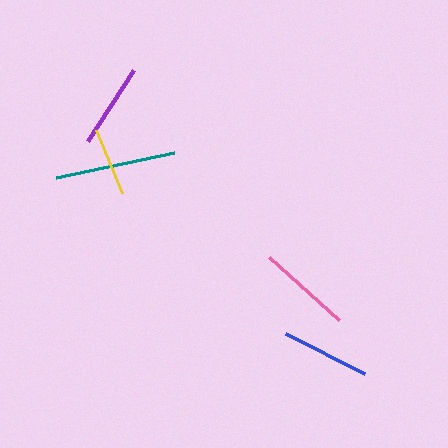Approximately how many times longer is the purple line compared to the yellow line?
The purple line is approximately 1.2 times the length of the yellow line.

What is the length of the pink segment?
The pink segment is approximately 94 pixels long.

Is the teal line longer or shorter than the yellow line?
The teal line is longer than the yellow line.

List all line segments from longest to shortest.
From longest to shortest: teal, pink, blue, purple, yellow.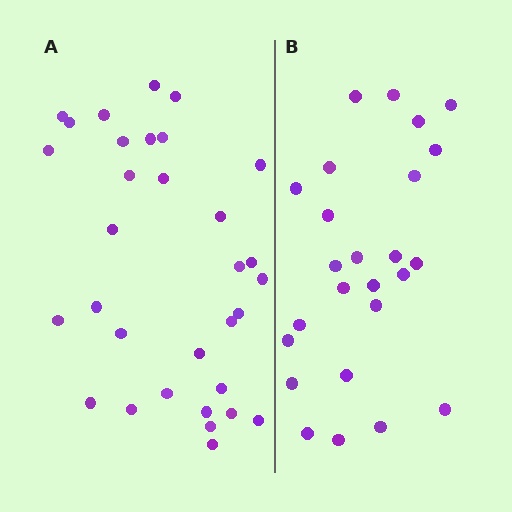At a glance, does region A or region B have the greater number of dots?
Region A (the left region) has more dots.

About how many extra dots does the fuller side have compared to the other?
Region A has roughly 8 or so more dots than region B.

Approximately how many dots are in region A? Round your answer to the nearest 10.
About 30 dots. (The exact count is 32, which rounds to 30.)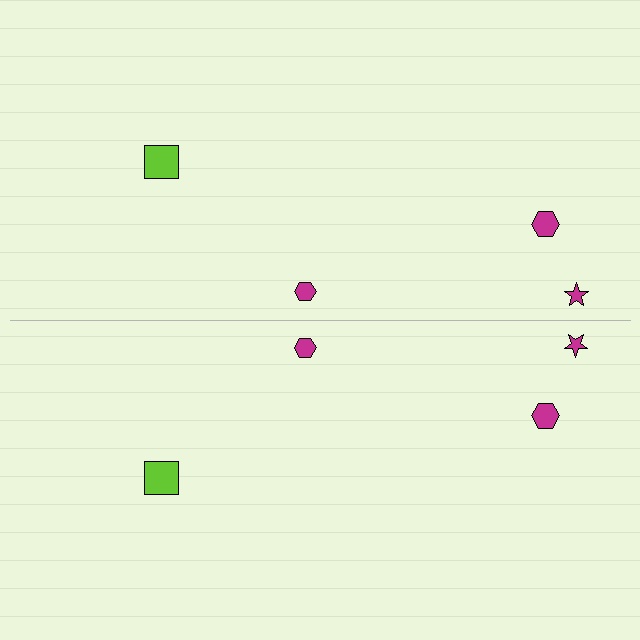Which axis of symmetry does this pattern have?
The pattern has a horizontal axis of symmetry running through the center of the image.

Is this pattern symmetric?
Yes, this pattern has bilateral (reflection) symmetry.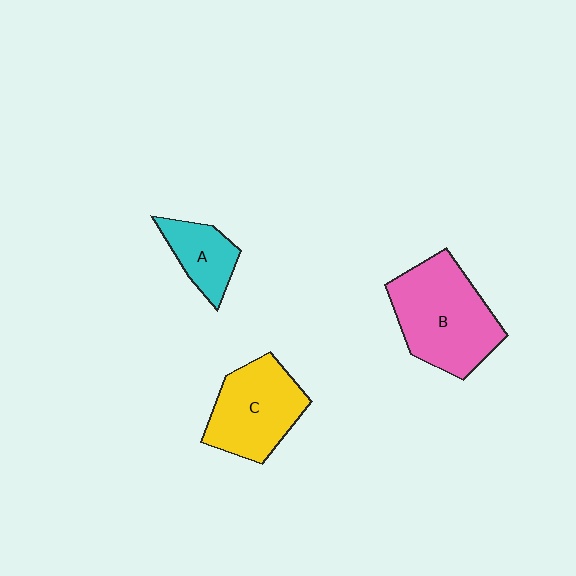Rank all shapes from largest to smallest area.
From largest to smallest: B (pink), C (yellow), A (cyan).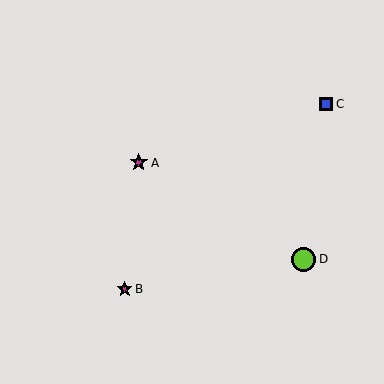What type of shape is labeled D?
Shape D is a lime circle.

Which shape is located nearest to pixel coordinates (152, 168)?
The magenta star (labeled A) at (139, 163) is nearest to that location.